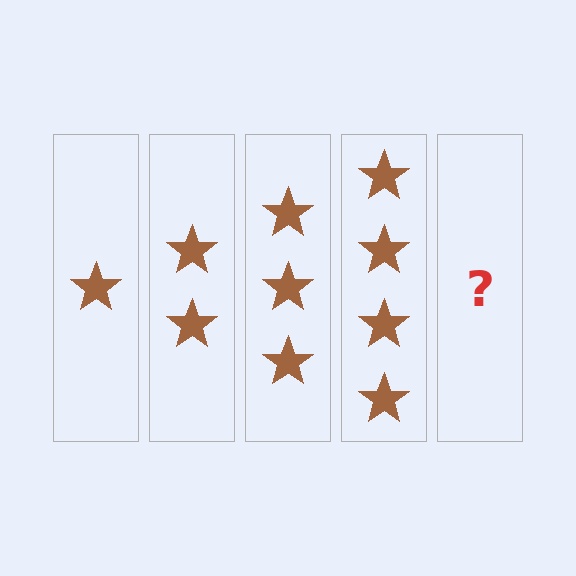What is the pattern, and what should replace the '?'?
The pattern is that each step adds one more star. The '?' should be 5 stars.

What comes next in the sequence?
The next element should be 5 stars.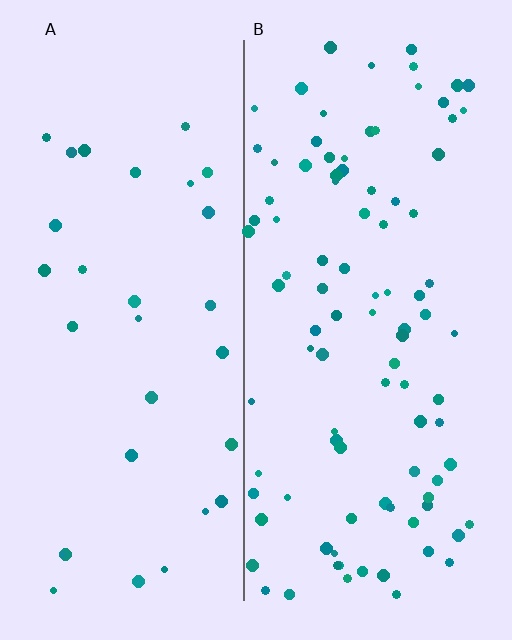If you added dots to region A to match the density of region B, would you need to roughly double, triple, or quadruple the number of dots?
Approximately triple.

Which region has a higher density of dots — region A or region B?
B (the right).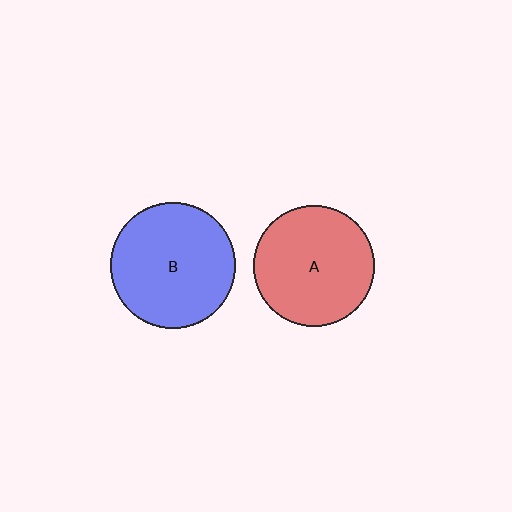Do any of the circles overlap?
No, none of the circles overlap.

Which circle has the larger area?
Circle B (blue).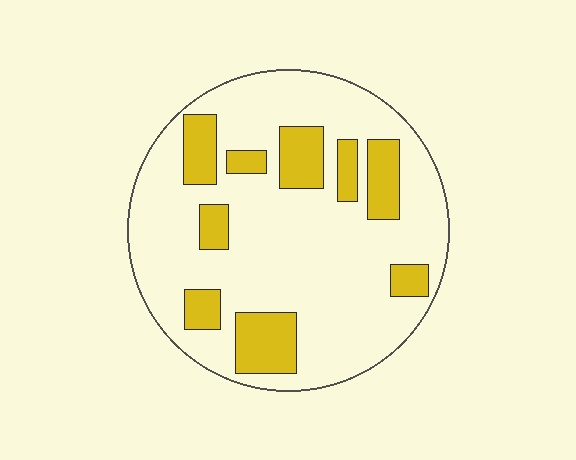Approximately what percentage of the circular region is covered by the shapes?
Approximately 20%.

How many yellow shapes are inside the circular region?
9.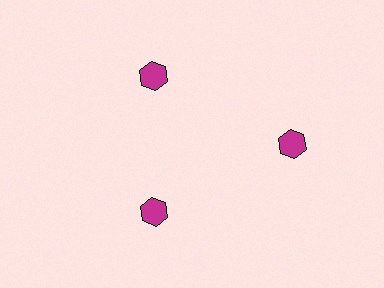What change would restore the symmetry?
The symmetry would be restored by moving it inward, back onto the ring so that all 3 hexagons sit at equal angles and equal distance from the center.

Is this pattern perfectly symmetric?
No. The 3 magenta hexagons are arranged in a ring, but one element near the 3 o'clock position is pushed outward from the center, breaking the 3-fold rotational symmetry.